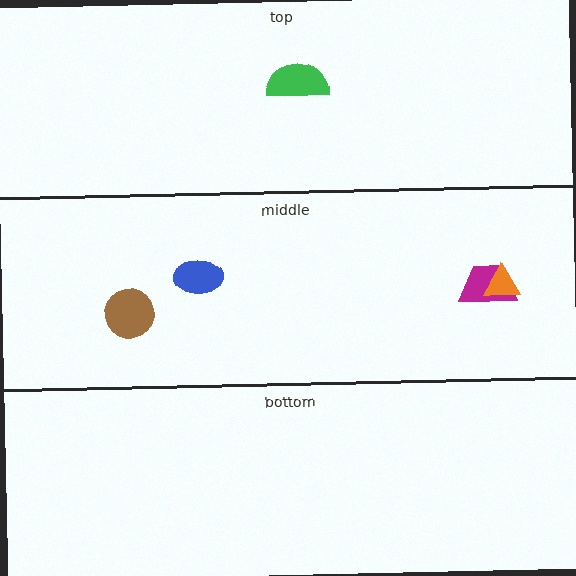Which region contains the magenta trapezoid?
The middle region.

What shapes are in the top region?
The green semicircle.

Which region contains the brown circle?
The middle region.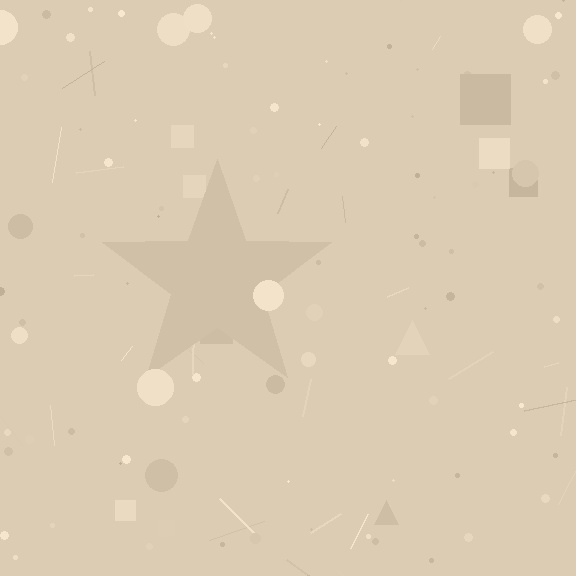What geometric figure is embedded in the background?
A star is embedded in the background.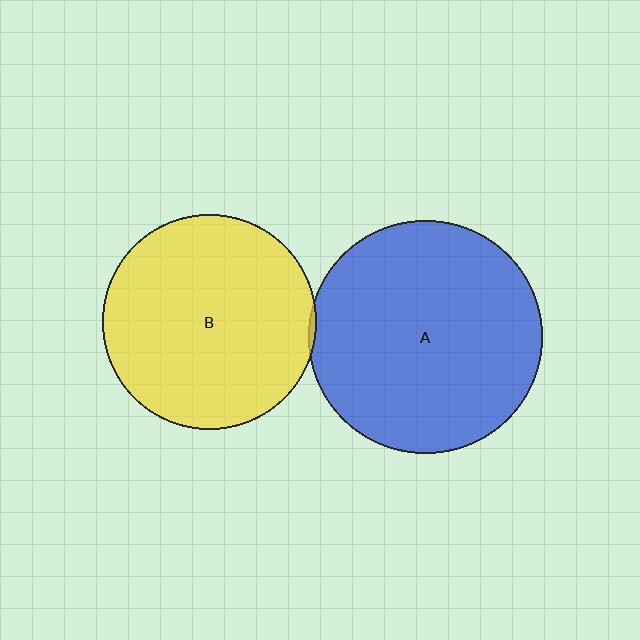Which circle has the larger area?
Circle A (blue).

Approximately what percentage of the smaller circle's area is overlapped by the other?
Approximately 5%.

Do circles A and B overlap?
Yes.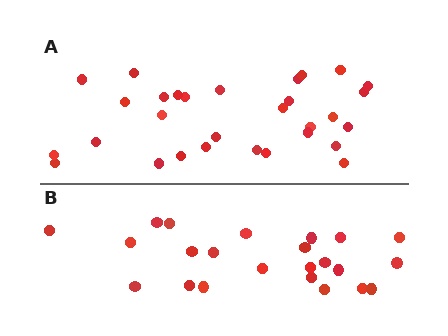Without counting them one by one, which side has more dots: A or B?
Region A (the top region) has more dots.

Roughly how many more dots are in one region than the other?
Region A has roughly 8 or so more dots than region B.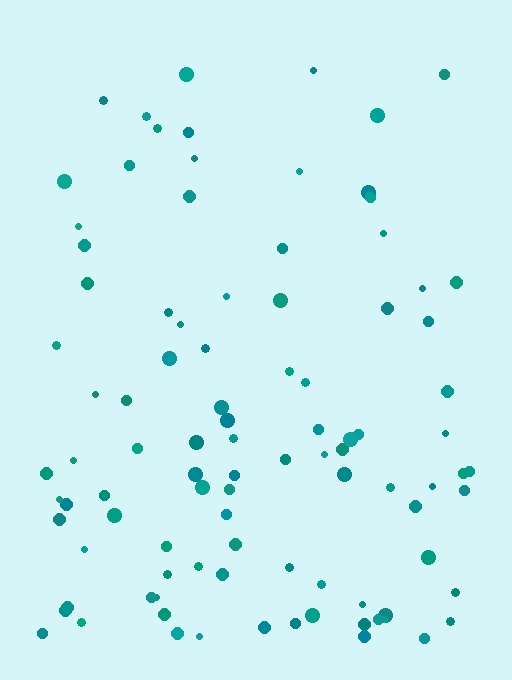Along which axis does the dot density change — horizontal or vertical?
Vertical.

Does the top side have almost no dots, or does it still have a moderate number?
Still a moderate number, just noticeably fewer than the bottom.